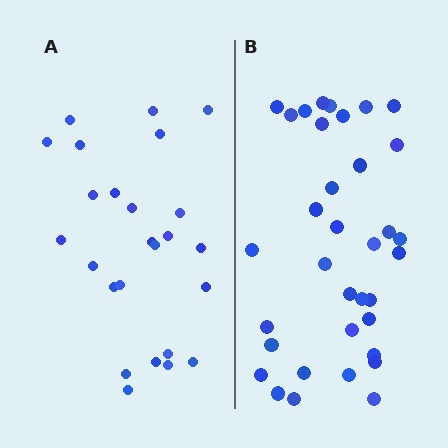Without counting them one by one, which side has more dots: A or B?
Region B (the right region) has more dots.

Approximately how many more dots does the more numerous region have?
Region B has roughly 10 or so more dots than region A.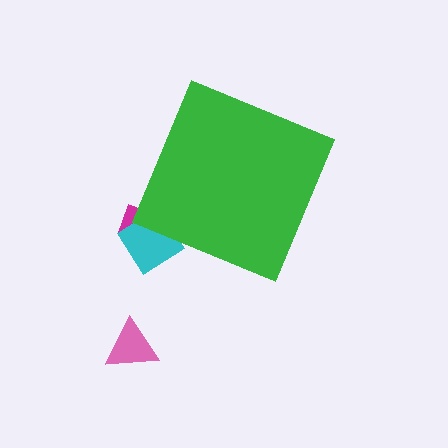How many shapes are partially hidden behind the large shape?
2 shapes are partially hidden.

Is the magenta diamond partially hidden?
Yes, the magenta diamond is partially hidden behind the green diamond.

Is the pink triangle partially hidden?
No, the pink triangle is fully visible.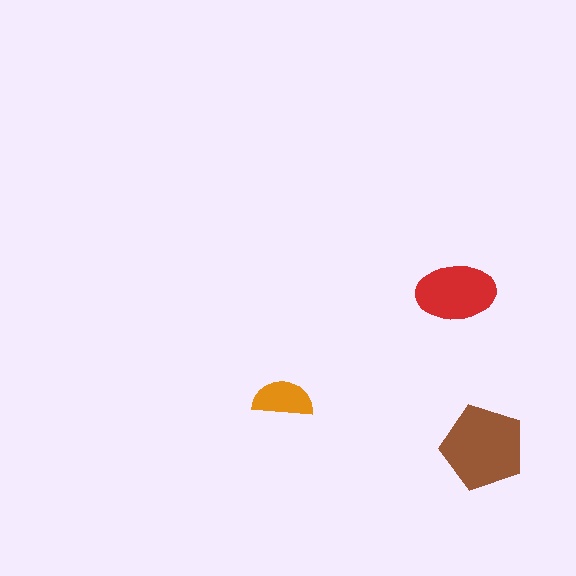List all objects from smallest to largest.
The orange semicircle, the red ellipse, the brown pentagon.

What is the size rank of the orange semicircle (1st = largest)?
3rd.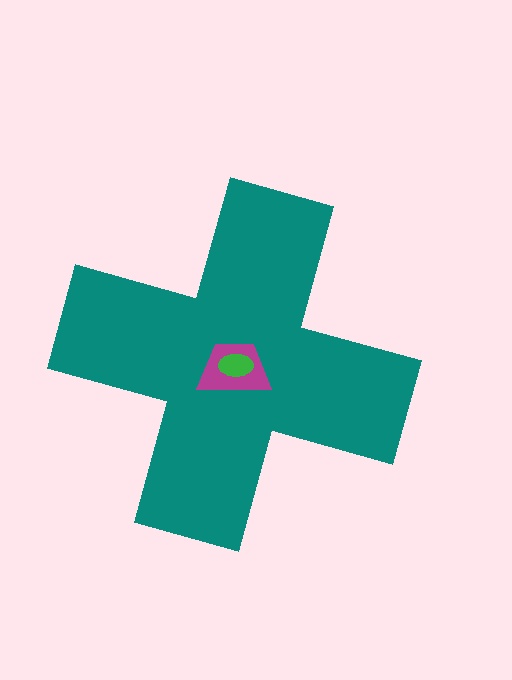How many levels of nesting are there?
3.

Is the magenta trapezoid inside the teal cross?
Yes.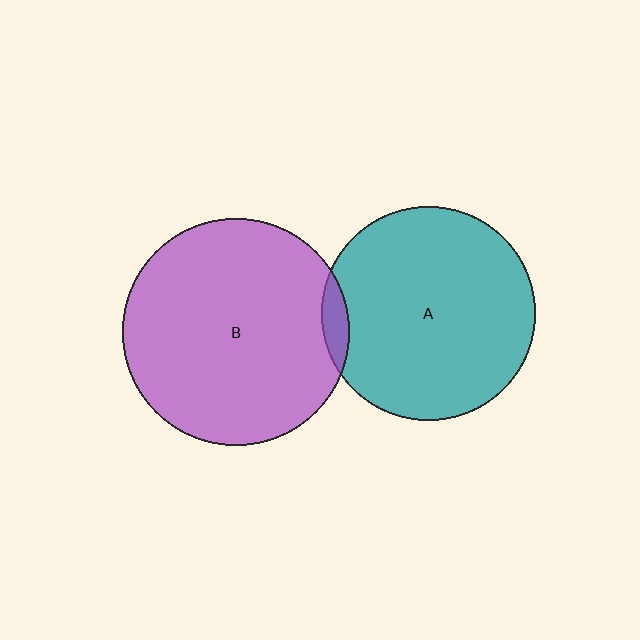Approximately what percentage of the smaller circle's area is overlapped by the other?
Approximately 5%.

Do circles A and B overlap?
Yes.